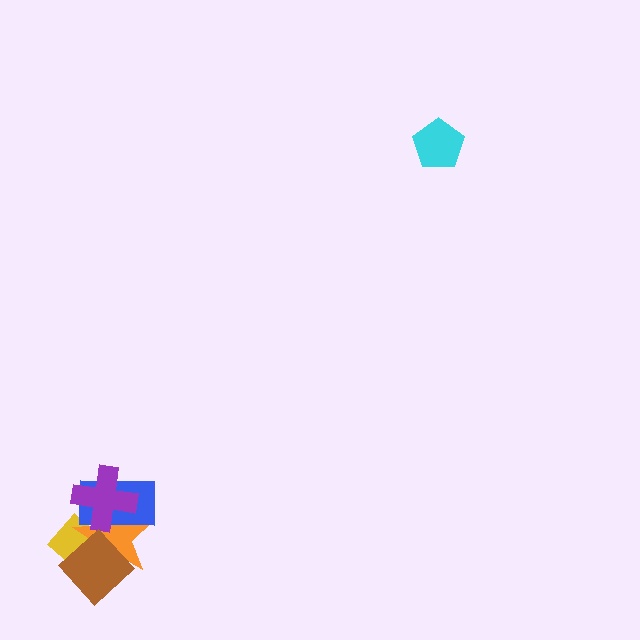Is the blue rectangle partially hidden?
Yes, it is partially covered by another shape.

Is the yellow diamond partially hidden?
Yes, it is partially covered by another shape.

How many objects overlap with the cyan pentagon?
0 objects overlap with the cyan pentagon.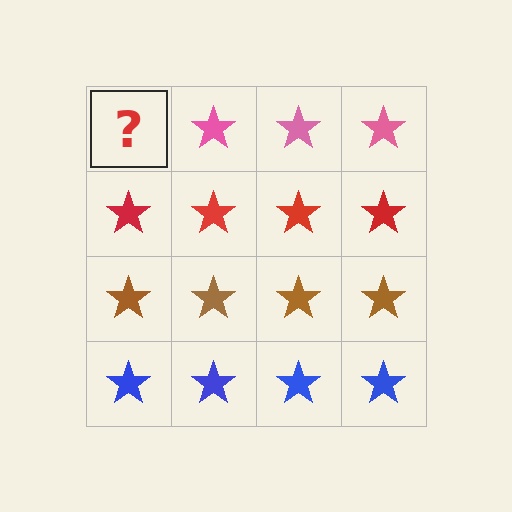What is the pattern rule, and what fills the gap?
The rule is that each row has a consistent color. The gap should be filled with a pink star.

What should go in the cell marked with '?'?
The missing cell should contain a pink star.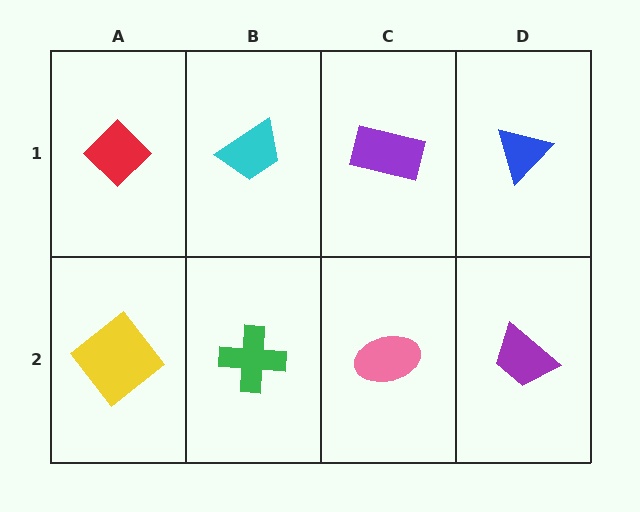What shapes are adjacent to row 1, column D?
A purple trapezoid (row 2, column D), a purple rectangle (row 1, column C).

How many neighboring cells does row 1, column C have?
3.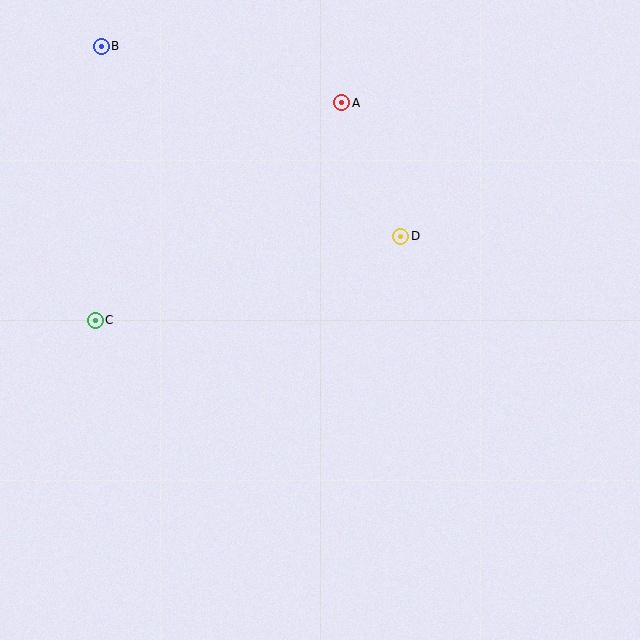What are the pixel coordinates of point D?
Point D is at (401, 236).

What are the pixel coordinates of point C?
Point C is at (95, 320).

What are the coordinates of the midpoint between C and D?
The midpoint between C and D is at (248, 278).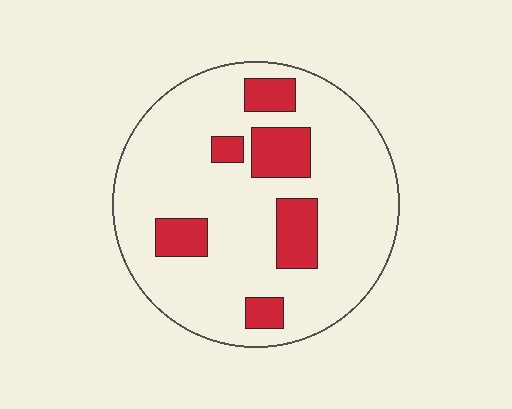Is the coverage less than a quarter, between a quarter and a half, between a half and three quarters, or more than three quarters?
Less than a quarter.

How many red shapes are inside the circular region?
6.